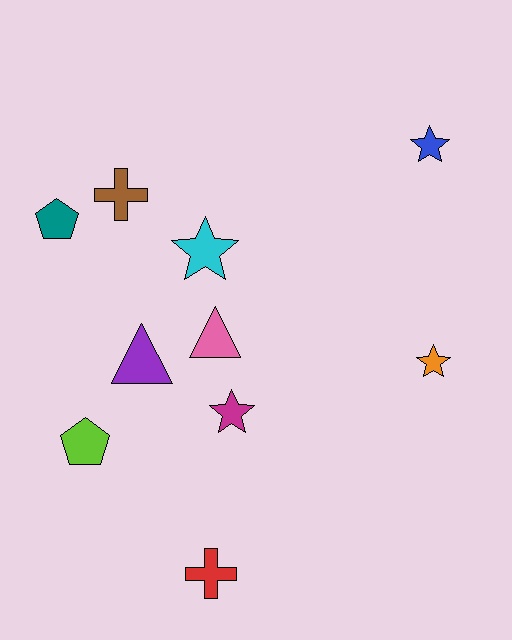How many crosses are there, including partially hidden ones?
There are 2 crosses.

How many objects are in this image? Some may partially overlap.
There are 10 objects.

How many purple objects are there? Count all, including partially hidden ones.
There is 1 purple object.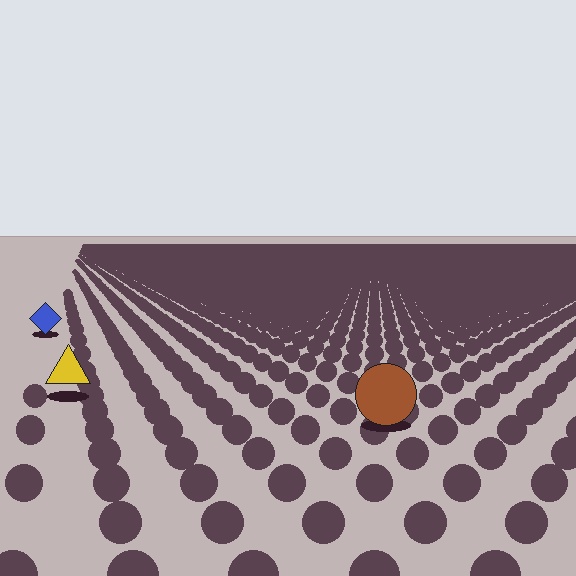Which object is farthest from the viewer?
The blue diamond is farthest from the viewer. It appears smaller and the ground texture around it is denser.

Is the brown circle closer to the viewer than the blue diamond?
Yes. The brown circle is closer — you can tell from the texture gradient: the ground texture is coarser near it.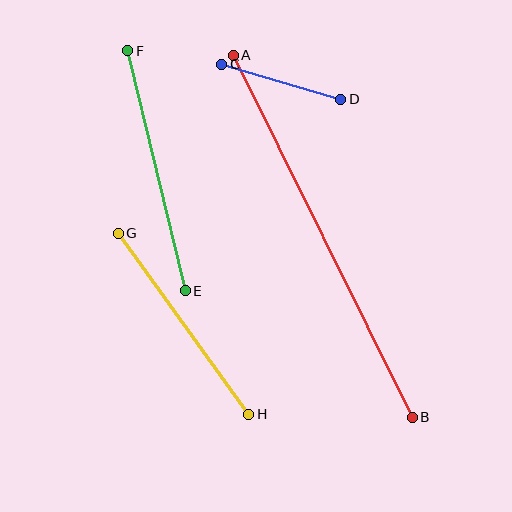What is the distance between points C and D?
The distance is approximately 124 pixels.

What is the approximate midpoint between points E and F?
The midpoint is at approximately (157, 171) pixels.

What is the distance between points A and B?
The distance is approximately 404 pixels.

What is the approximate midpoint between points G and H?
The midpoint is at approximately (184, 324) pixels.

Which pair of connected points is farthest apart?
Points A and B are farthest apart.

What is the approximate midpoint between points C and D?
The midpoint is at approximately (281, 82) pixels.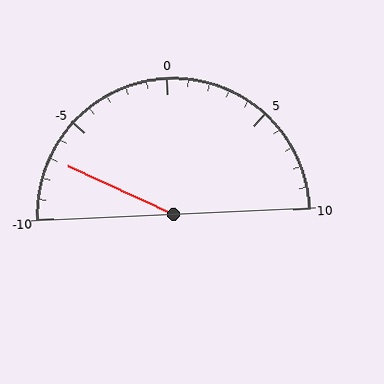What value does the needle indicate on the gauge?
The needle indicates approximately -7.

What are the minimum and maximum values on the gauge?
The gauge ranges from -10 to 10.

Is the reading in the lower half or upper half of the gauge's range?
The reading is in the lower half of the range (-10 to 10).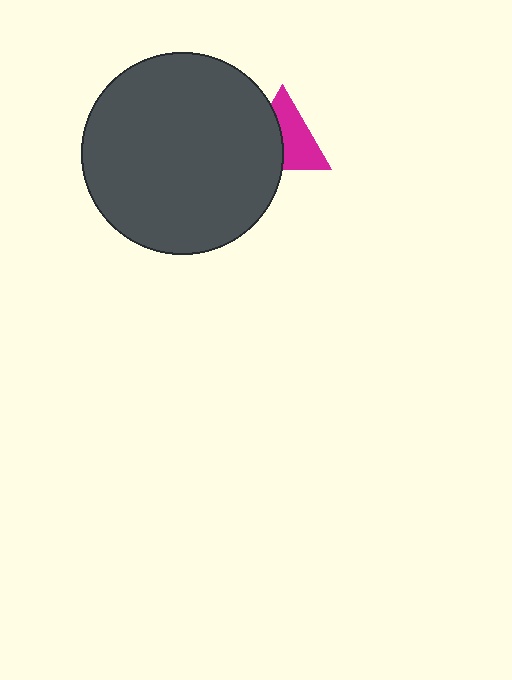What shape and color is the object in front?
The object in front is a dark gray circle.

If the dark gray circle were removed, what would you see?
You would see the complete magenta triangle.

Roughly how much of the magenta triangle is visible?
About half of it is visible (roughly 56%).